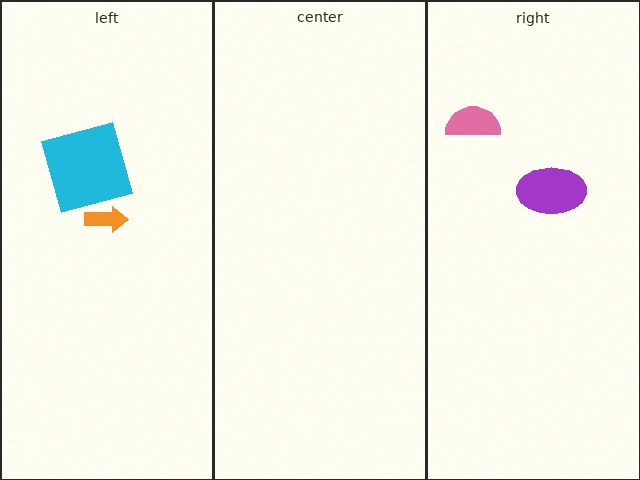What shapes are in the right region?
The purple ellipse, the pink semicircle.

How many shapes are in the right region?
2.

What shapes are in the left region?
The orange arrow, the cyan square.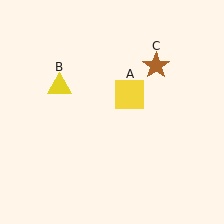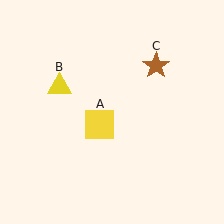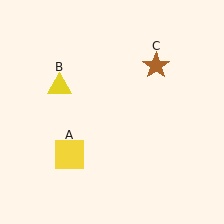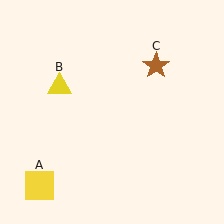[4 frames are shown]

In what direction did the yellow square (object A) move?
The yellow square (object A) moved down and to the left.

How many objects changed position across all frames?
1 object changed position: yellow square (object A).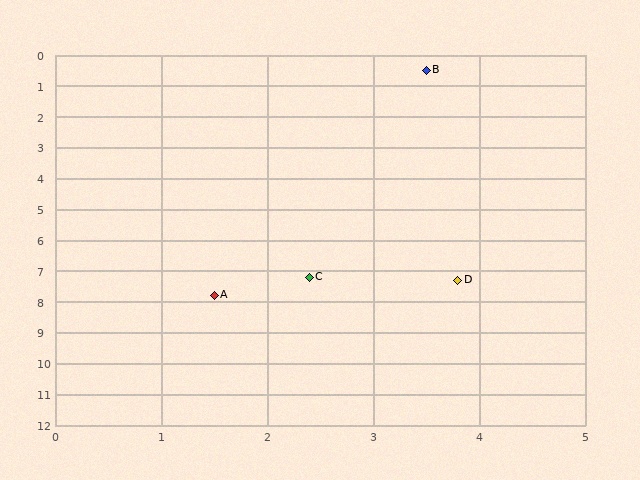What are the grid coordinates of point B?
Point B is at approximately (3.5, 0.5).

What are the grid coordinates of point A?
Point A is at approximately (1.5, 7.8).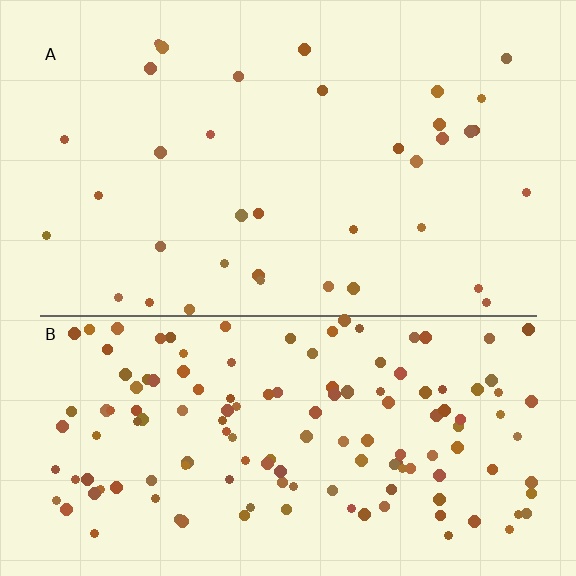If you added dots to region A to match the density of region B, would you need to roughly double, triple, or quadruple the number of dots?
Approximately quadruple.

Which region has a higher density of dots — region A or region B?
B (the bottom).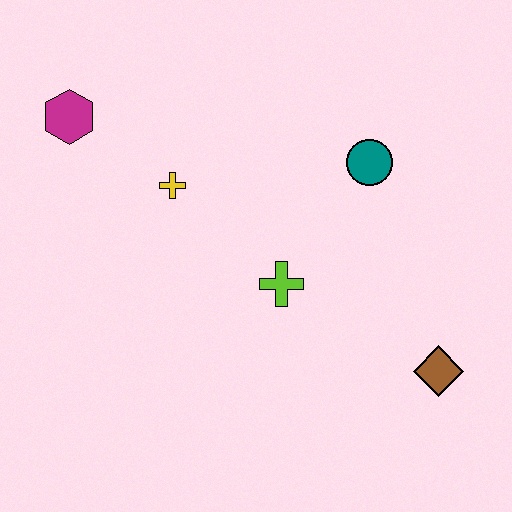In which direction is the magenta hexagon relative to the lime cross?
The magenta hexagon is to the left of the lime cross.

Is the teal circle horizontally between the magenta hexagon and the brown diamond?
Yes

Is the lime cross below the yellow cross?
Yes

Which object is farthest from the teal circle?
The magenta hexagon is farthest from the teal circle.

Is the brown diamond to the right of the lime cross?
Yes